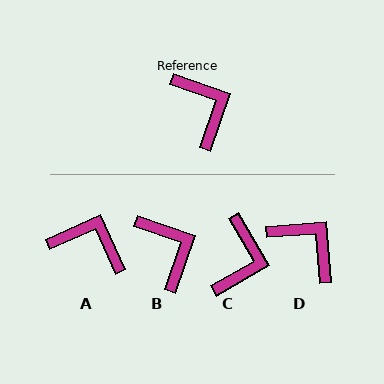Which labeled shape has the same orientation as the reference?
B.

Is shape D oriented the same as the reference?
No, it is off by about 23 degrees.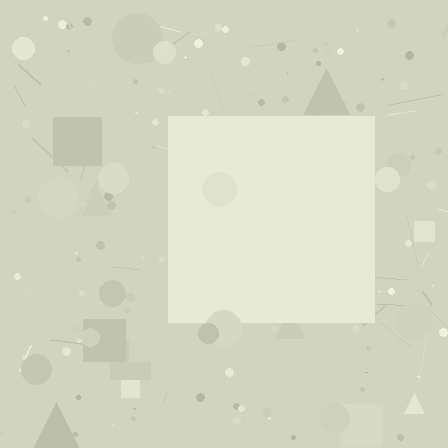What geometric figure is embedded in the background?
A square is embedded in the background.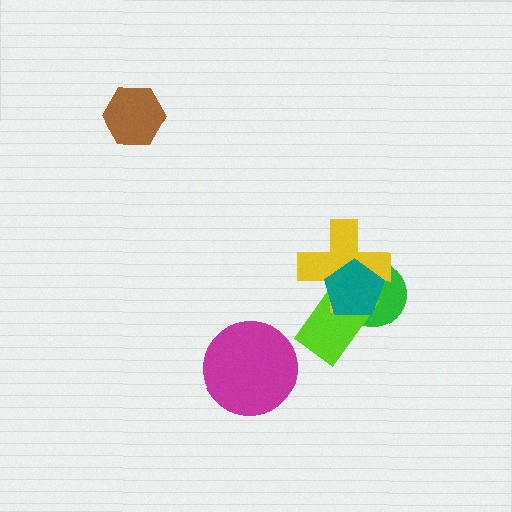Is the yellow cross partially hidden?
Yes, it is partially covered by another shape.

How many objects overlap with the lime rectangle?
3 objects overlap with the lime rectangle.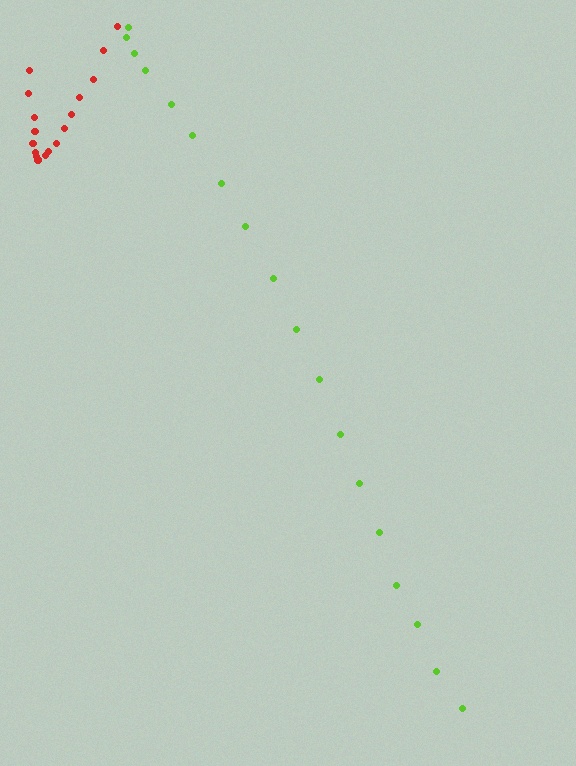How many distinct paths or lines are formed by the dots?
There are 2 distinct paths.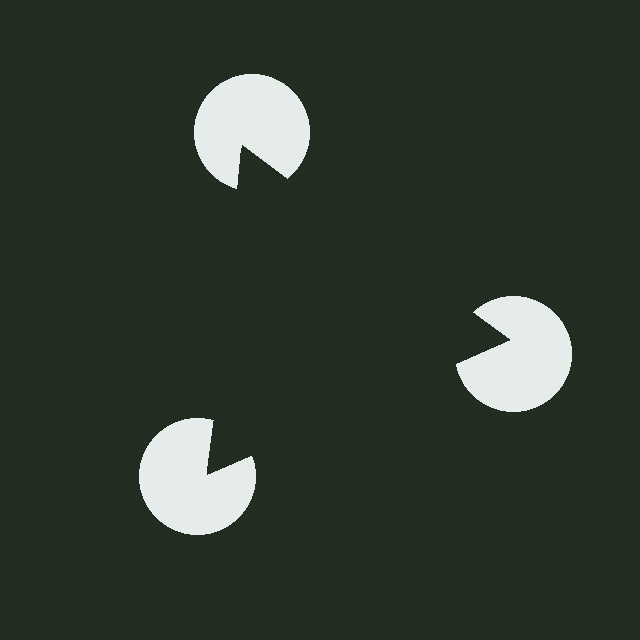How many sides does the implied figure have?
3 sides.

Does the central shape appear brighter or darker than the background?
It typically appears slightly darker than the background, even though no actual brightness change is drawn.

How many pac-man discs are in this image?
There are 3 — one at each vertex of the illusory triangle.